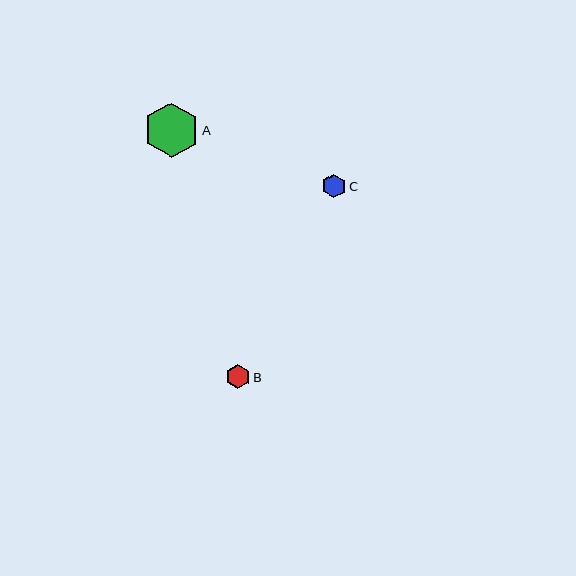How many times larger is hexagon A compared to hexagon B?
Hexagon A is approximately 2.2 times the size of hexagon B.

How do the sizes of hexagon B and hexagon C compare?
Hexagon B and hexagon C are approximately the same size.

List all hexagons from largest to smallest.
From largest to smallest: A, B, C.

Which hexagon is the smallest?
Hexagon C is the smallest with a size of approximately 24 pixels.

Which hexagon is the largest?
Hexagon A is the largest with a size of approximately 55 pixels.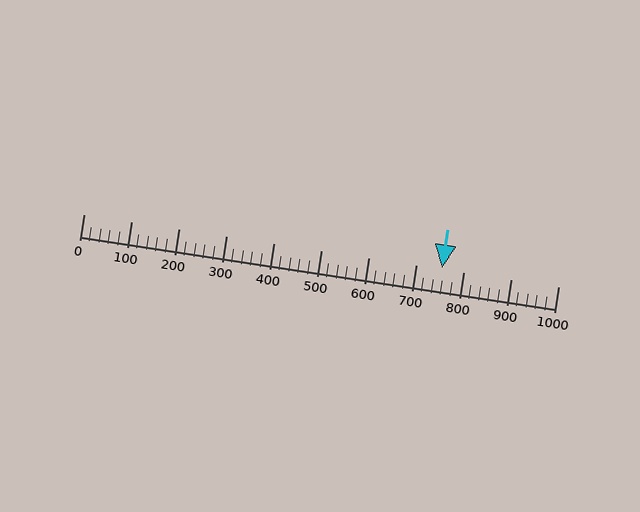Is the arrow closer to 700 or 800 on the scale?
The arrow is closer to 800.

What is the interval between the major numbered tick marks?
The major tick marks are spaced 100 units apart.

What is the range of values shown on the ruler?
The ruler shows values from 0 to 1000.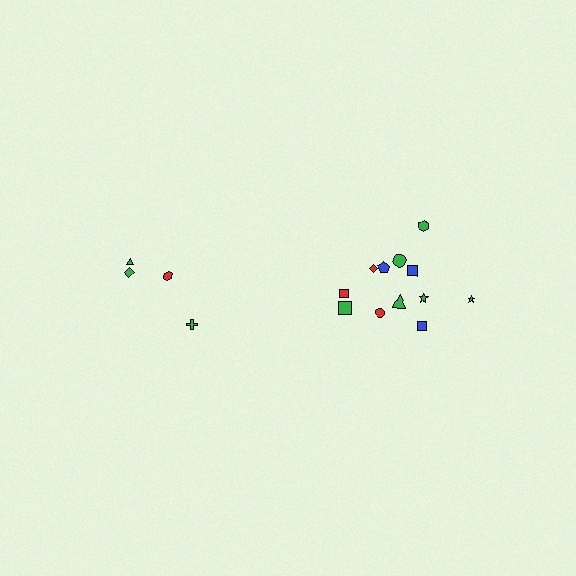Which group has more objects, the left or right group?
The right group.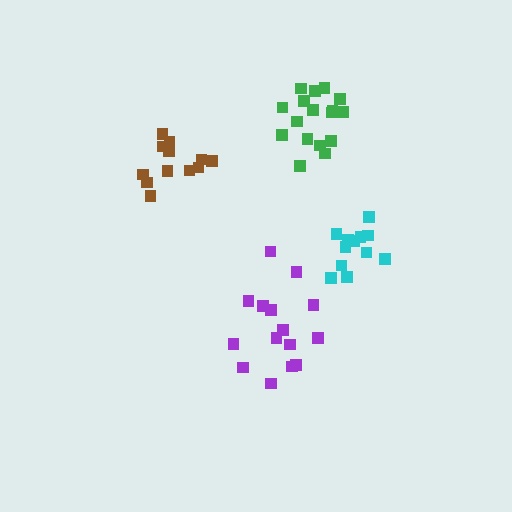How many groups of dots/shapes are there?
There are 4 groups.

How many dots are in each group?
Group 1: 17 dots, Group 2: 15 dots, Group 3: 12 dots, Group 4: 12 dots (56 total).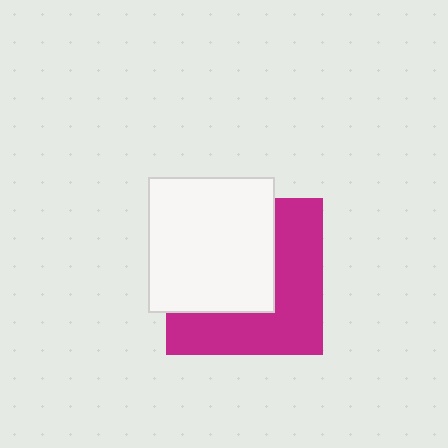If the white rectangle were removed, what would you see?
You would see the complete magenta square.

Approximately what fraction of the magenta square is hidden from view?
Roughly 51% of the magenta square is hidden behind the white rectangle.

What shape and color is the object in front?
The object in front is a white rectangle.